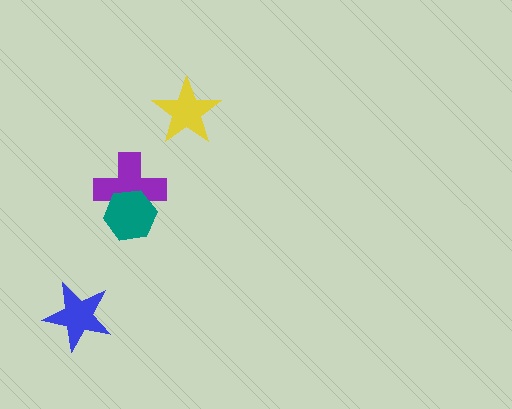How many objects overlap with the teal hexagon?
1 object overlaps with the teal hexagon.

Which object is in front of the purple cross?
The teal hexagon is in front of the purple cross.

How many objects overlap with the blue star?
0 objects overlap with the blue star.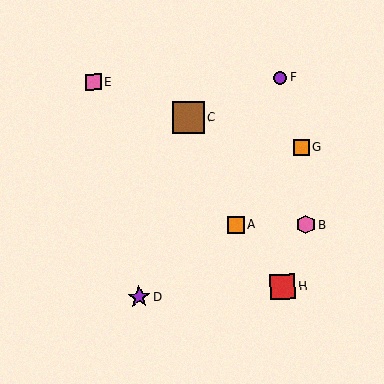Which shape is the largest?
The brown square (labeled C) is the largest.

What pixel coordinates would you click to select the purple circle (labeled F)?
Click at (280, 78) to select the purple circle F.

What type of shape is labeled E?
Shape E is a pink square.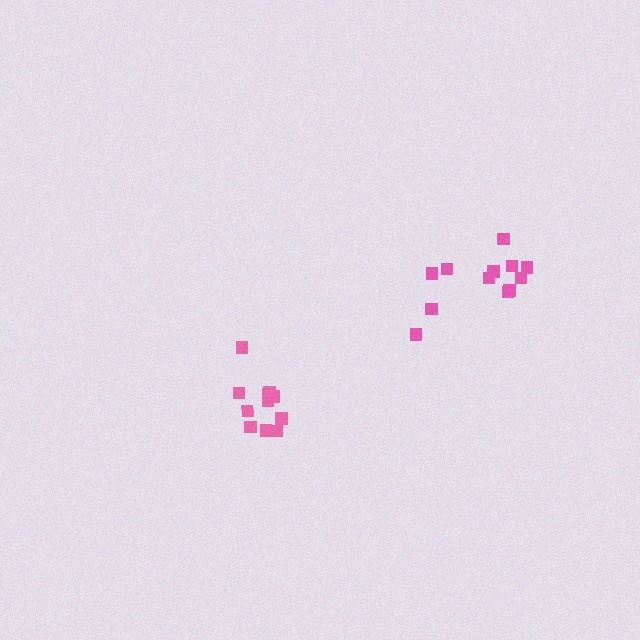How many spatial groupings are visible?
There are 2 spatial groupings.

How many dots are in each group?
Group 1: 11 dots, Group 2: 12 dots (23 total).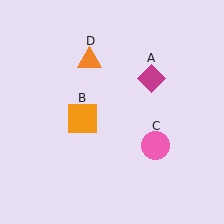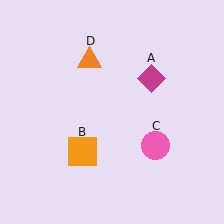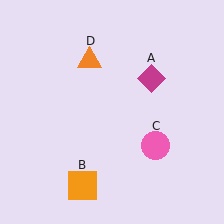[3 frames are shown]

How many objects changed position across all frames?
1 object changed position: orange square (object B).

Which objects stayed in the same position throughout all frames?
Magenta diamond (object A) and pink circle (object C) and orange triangle (object D) remained stationary.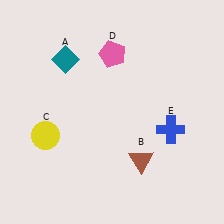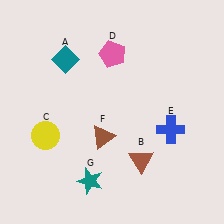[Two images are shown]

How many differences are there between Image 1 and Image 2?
There are 2 differences between the two images.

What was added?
A brown triangle (F), a teal star (G) were added in Image 2.